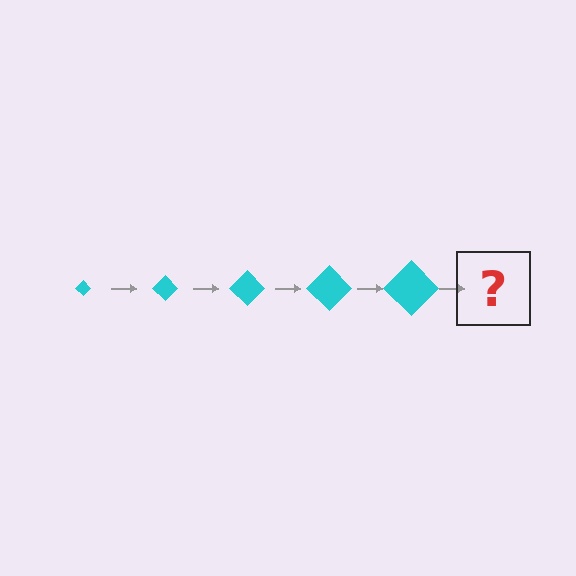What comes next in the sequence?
The next element should be a cyan diamond, larger than the previous one.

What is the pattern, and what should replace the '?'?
The pattern is that the diamond gets progressively larger each step. The '?' should be a cyan diamond, larger than the previous one.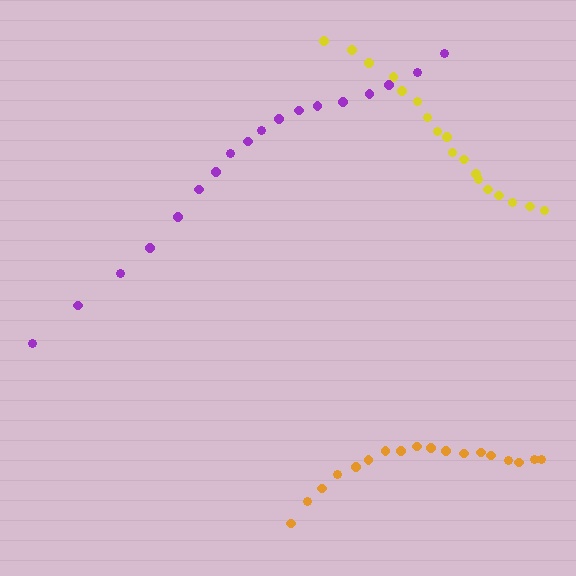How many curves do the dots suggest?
There are 3 distinct paths.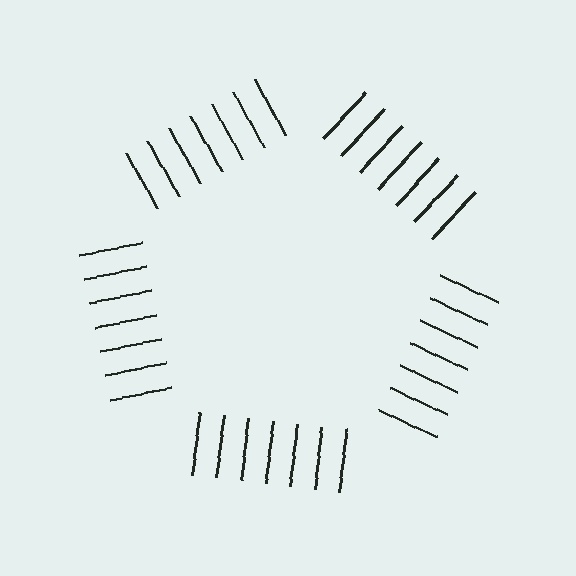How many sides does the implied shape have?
5 sides — the line-ends trace a pentagon.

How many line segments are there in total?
35 — 7 along each of the 5 edges.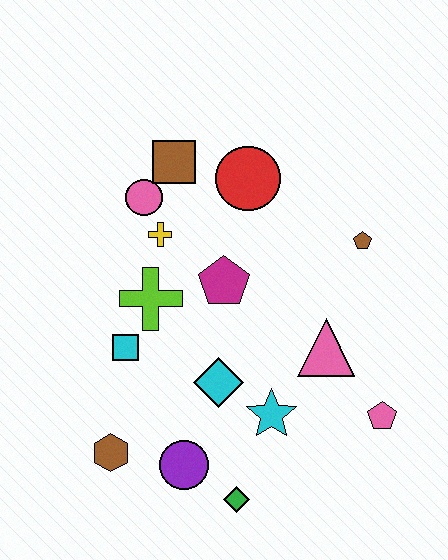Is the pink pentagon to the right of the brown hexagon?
Yes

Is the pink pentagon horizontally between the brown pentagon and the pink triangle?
No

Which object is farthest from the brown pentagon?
The brown hexagon is farthest from the brown pentagon.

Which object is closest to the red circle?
The brown square is closest to the red circle.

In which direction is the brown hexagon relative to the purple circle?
The brown hexagon is to the left of the purple circle.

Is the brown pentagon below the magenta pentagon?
No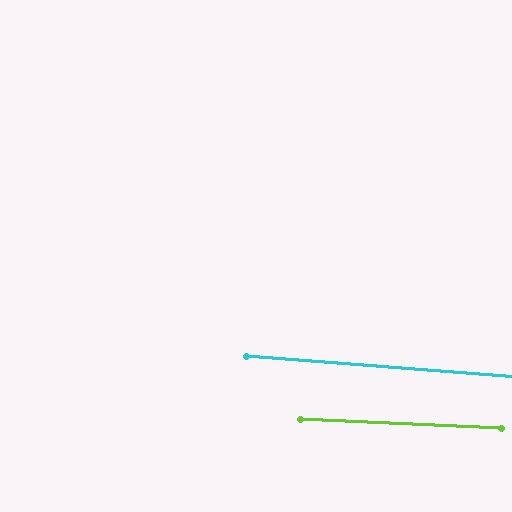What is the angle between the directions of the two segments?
Approximately 2 degrees.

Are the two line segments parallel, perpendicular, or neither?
Parallel — their directions differ by only 1.6°.